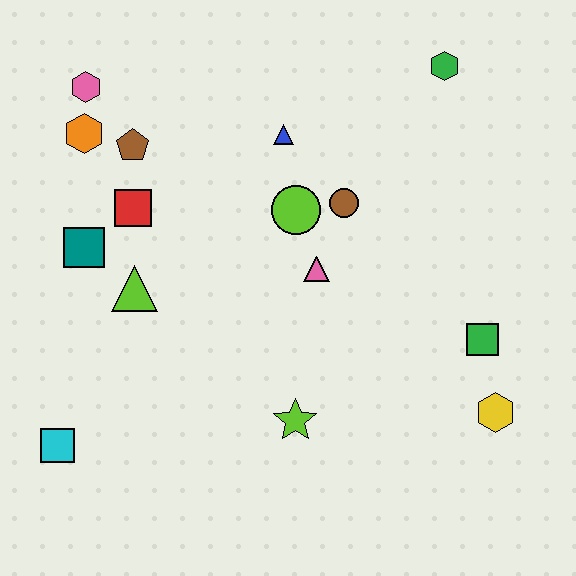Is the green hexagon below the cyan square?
No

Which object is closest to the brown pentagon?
The orange hexagon is closest to the brown pentagon.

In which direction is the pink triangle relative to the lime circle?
The pink triangle is below the lime circle.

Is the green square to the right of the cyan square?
Yes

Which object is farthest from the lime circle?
The cyan square is farthest from the lime circle.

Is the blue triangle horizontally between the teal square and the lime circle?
Yes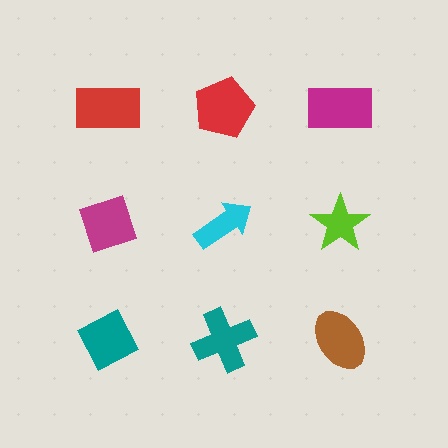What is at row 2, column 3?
A lime star.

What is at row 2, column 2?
A cyan arrow.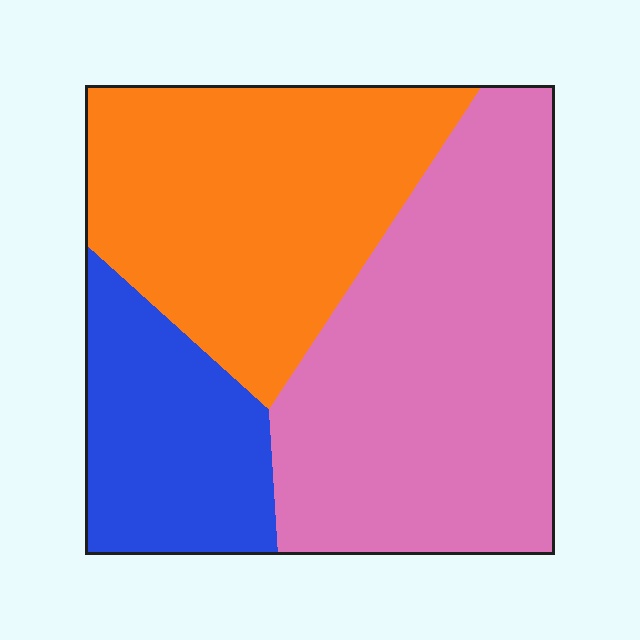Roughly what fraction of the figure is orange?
Orange covers 36% of the figure.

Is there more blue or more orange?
Orange.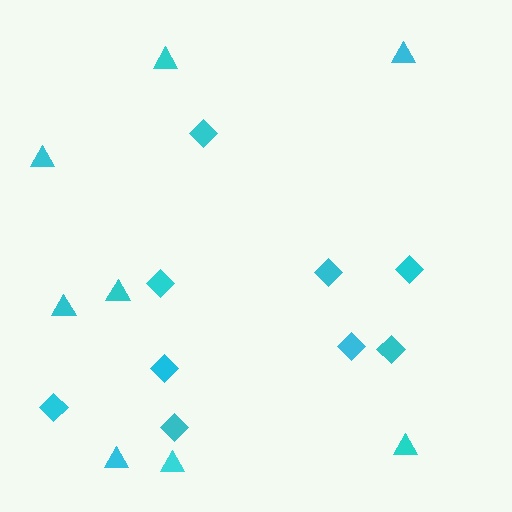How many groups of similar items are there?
There are 2 groups: one group of diamonds (9) and one group of triangles (8).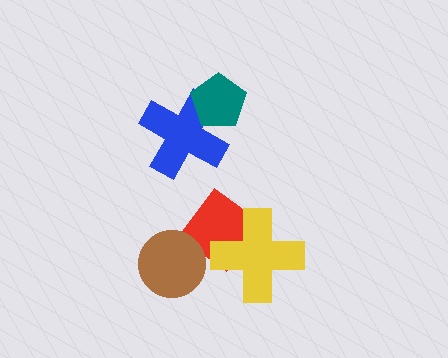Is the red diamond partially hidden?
Yes, it is partially covered by another shape.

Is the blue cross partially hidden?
Yes, it is partially covered by another shape.